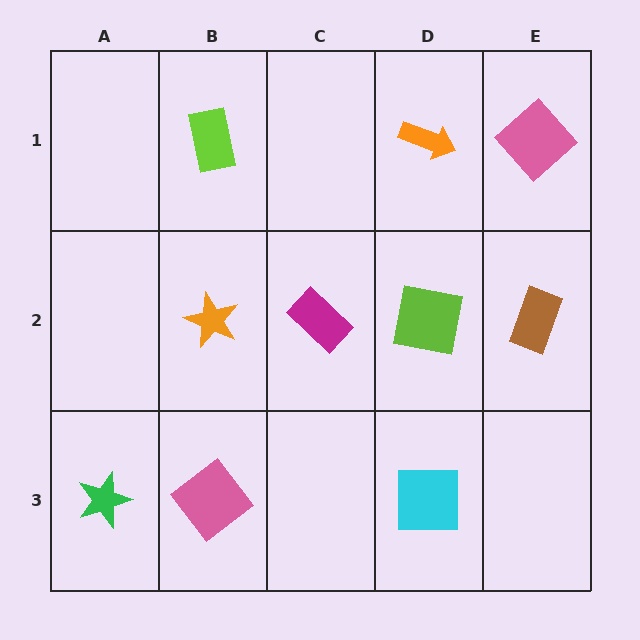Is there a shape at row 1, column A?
No, that cell is empty.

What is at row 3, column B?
A pink diamond.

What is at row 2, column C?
A magenta rectangle.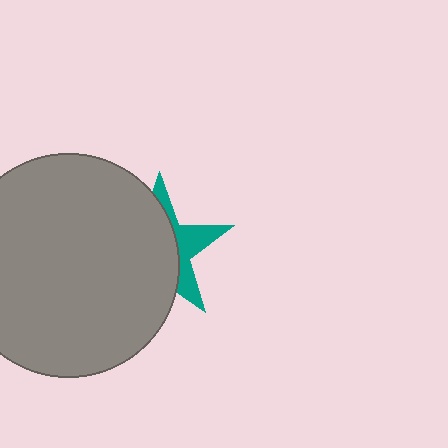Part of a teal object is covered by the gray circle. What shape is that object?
It is a star.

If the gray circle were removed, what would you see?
You would see the complete teal star.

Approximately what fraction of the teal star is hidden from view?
Roughly 66% of the teal star is hidden behind the gray circle.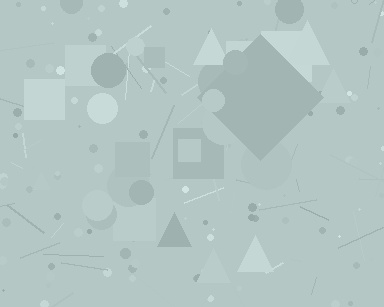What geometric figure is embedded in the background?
A diamond is embedded in the background.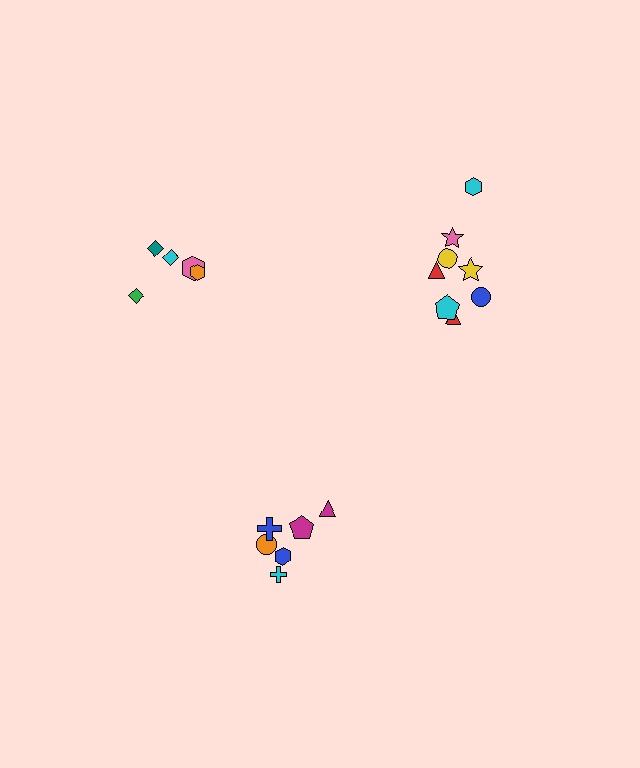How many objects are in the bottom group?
There are 6 objects.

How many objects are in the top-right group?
There are 8 objects.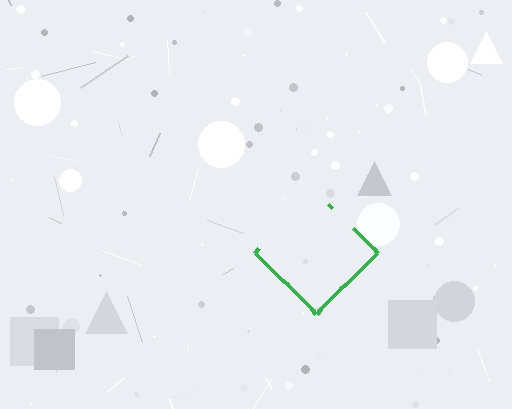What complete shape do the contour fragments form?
The contour fragments form a diamond.